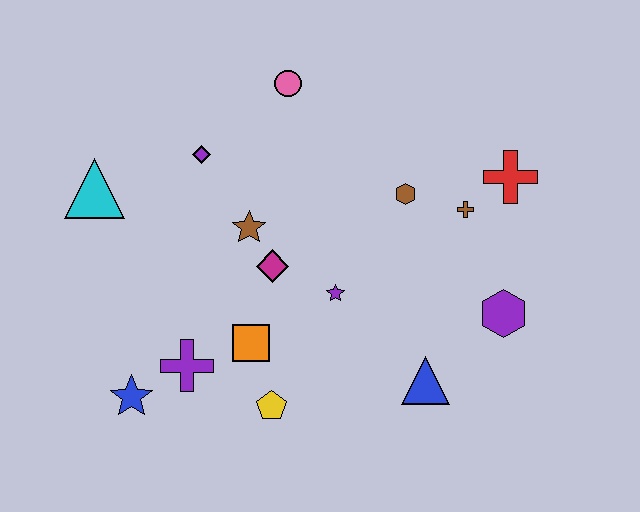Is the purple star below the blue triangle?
No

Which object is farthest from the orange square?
The red cross is farthest from the orange square.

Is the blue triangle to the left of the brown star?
No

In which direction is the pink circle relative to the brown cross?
The pink circle is to the left of the brown cross.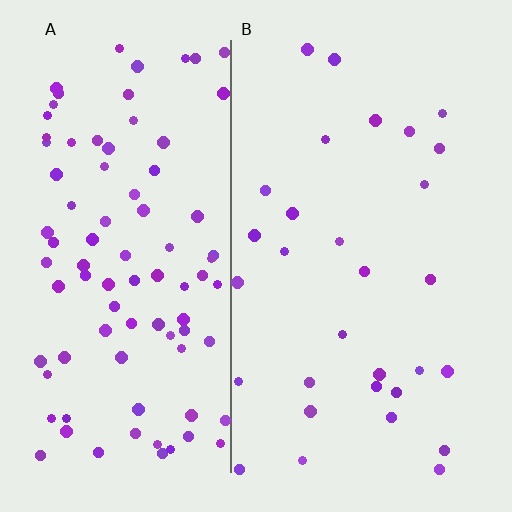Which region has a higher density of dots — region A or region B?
A (the left).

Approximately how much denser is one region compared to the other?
Approximately 3.0× — region A over region B.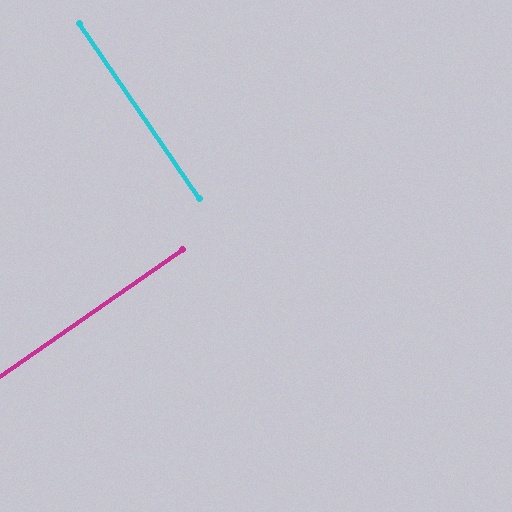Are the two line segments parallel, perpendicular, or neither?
Perpendicular — they meet at approximately 90°.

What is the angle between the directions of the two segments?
Approximately 90 degrees.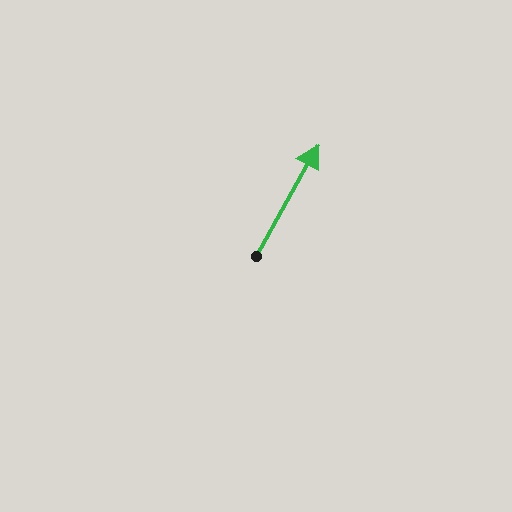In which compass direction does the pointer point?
Northeast.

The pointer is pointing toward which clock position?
Roughly 1 o'clock.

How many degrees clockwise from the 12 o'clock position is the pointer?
Approximately 29 degrees.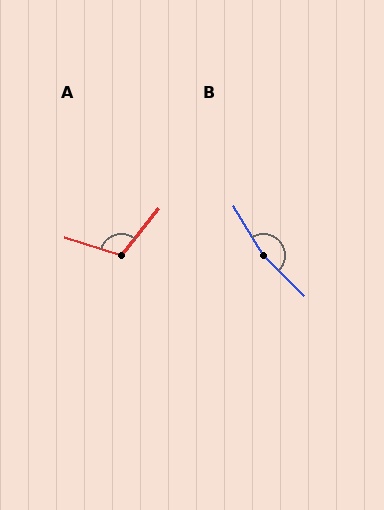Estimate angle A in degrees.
Approximately 112 degrees.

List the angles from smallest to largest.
A (112°), B (166°).